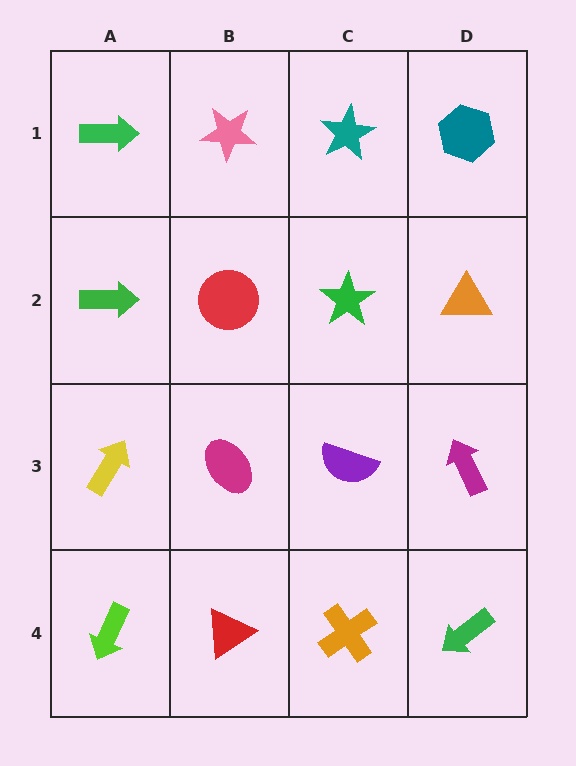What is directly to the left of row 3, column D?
A purple semicircle.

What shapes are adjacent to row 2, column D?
A teal hexagon (row 1, column D), a magenta arrow (row 3, column D), a green star (row 2, column C).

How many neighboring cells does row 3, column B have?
4.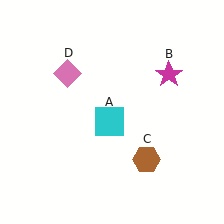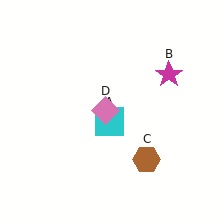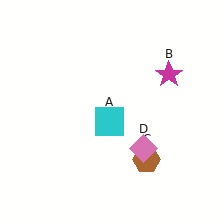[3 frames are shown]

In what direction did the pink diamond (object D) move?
The pink diamond (object D) moved down and to the right.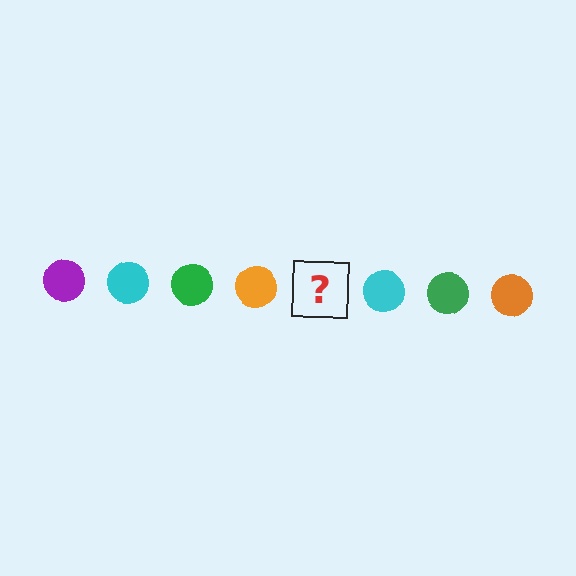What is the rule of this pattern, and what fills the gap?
The rule is that the pattern cycles through purple, cyan, green, orange circles. The gap should be filled with a purple circle.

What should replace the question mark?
The question mark should be replaced with a purple circle.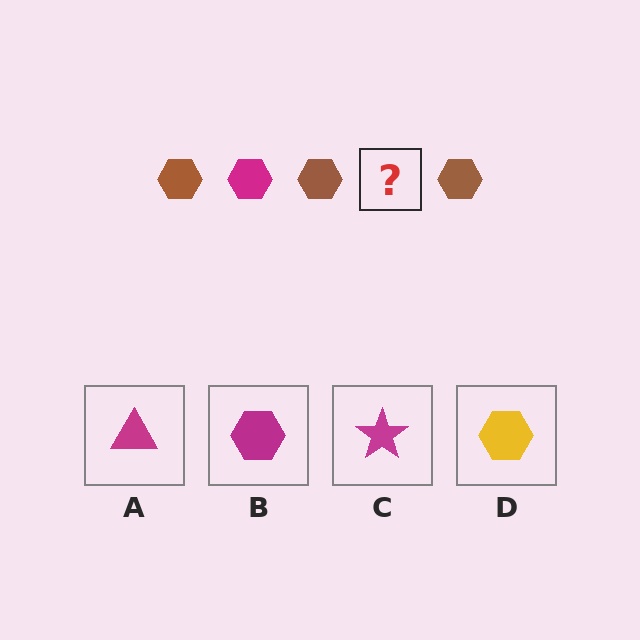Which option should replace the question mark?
Option B.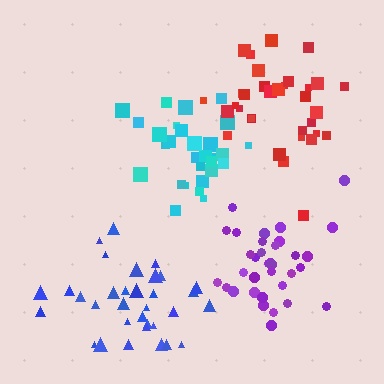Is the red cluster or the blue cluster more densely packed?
Blue.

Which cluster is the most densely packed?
Cyan.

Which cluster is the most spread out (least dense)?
Red.